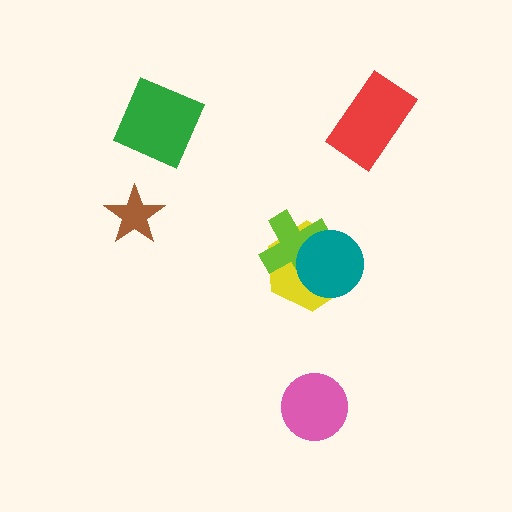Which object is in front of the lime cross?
The teal circle is in front of the lime cross.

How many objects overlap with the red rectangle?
0 objects overlap with the red rectangle.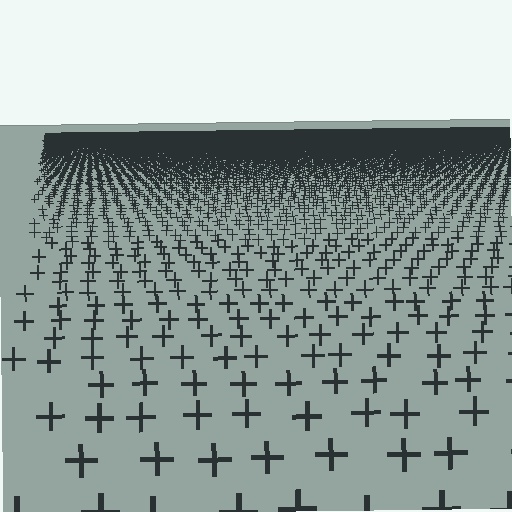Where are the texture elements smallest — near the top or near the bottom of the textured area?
Near the top.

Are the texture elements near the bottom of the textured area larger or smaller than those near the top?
Larger. Near the bottom, elements are closer to the viewer and appear at a bigger on-screen size.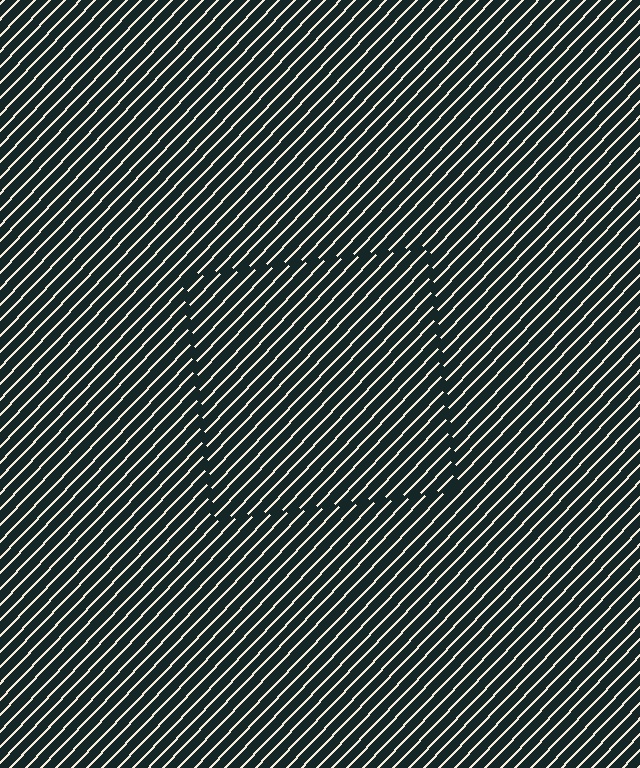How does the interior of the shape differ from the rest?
The interior of the shape contains the same grating, shifted by half a period — the contour is defined by the phase discontinuity where line-ends from the inner and outer gratings abut.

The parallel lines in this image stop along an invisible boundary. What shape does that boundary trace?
An illusory square. The interior of the shape contains the same grating, shifted by half a period — the contour is defined by the phase discontinuity where line-ends from the inner and outer gratings abut.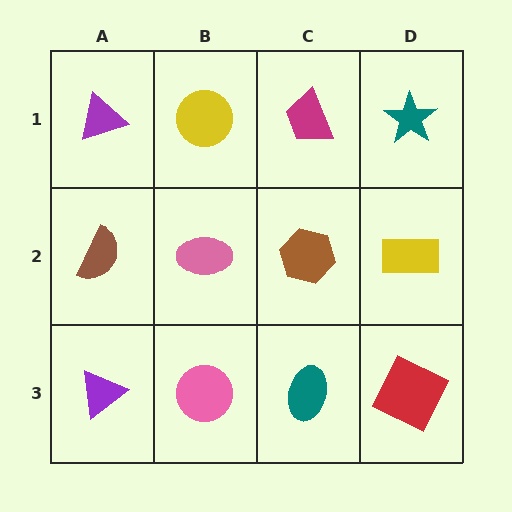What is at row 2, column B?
A pink ellipse.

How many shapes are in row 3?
4 shapes.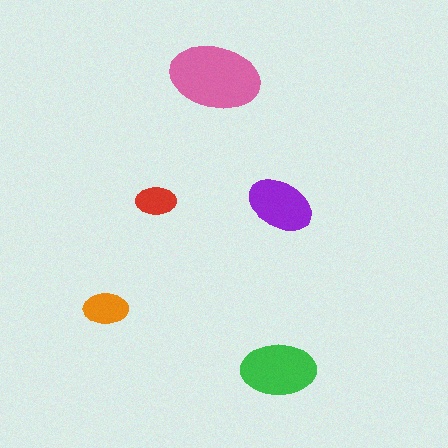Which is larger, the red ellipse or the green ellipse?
The green one.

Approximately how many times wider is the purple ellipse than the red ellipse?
About 1.5 times wider.